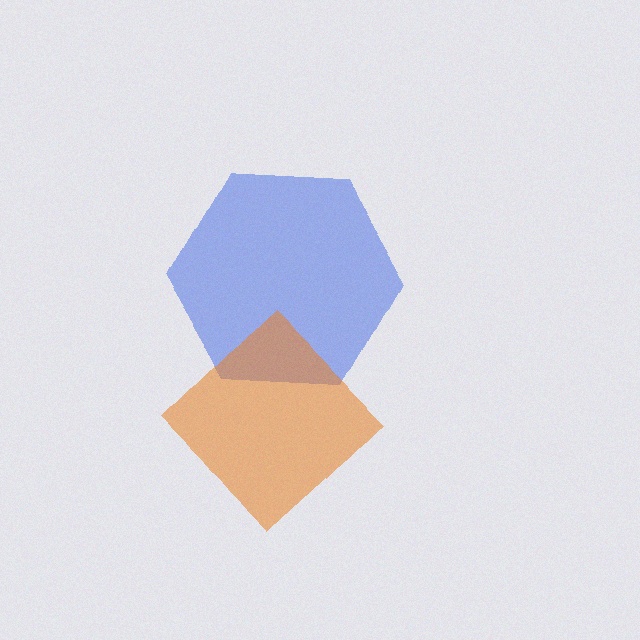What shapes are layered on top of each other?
The layered shapes are: a blue hexagon, an orange diamond.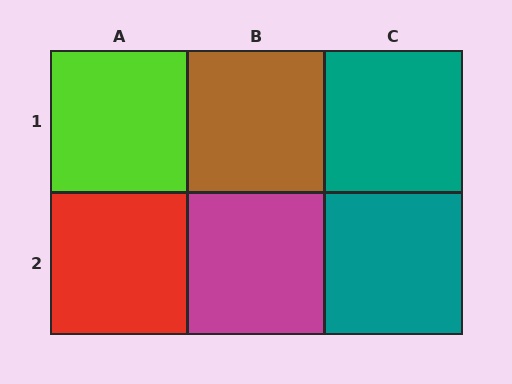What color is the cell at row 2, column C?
Teal.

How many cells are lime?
1 cell is lime.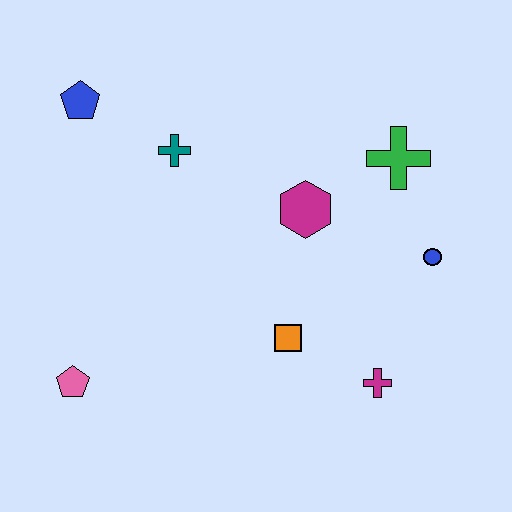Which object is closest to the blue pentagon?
The teal cross is closest to the blue pentagon.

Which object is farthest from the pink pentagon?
The green cross is farthest from the pink pentagon.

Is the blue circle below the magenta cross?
No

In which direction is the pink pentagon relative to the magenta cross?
The pink pentagon is to the left of the magenta cross.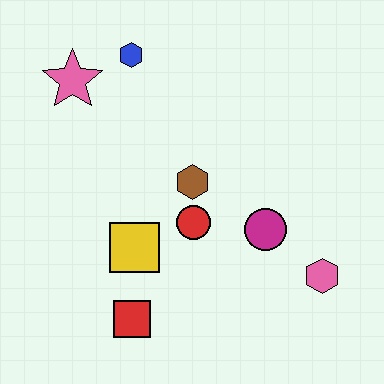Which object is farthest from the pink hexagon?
The pink star is farthest from the pink hexagon.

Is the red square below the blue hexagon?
Yes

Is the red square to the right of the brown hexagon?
No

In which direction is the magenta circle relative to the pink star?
The magenta circle is to the right of the pink star.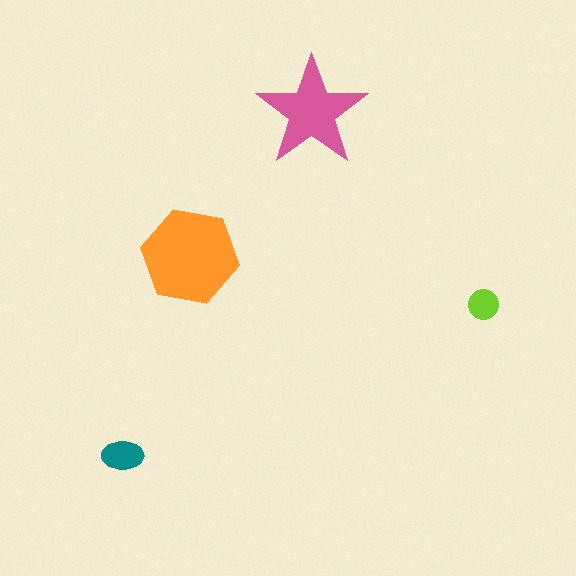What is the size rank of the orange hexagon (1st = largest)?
1st.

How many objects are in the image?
There are 4 objects in the image.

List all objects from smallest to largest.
The lime circle, the teal ellipse, the pink star, the orange hexagon.